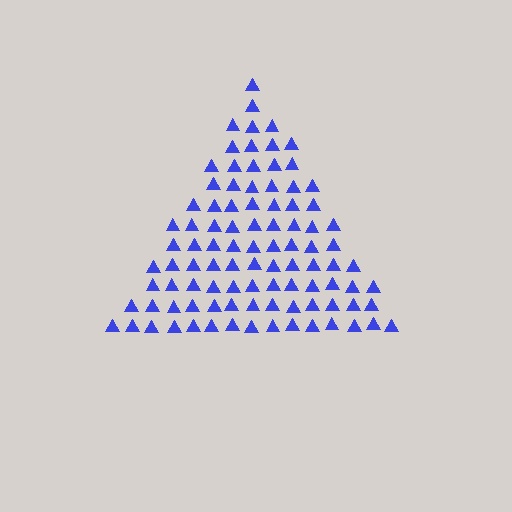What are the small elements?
The small elements are triangles.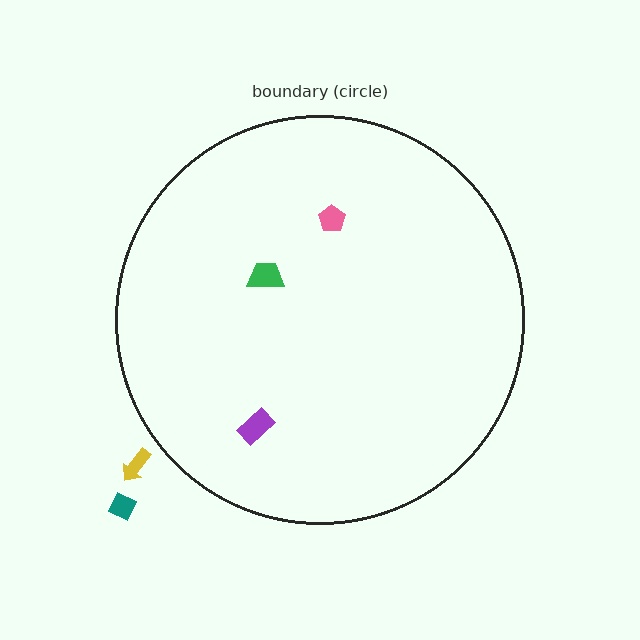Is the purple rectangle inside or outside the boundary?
Inside.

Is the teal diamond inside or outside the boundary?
Outside.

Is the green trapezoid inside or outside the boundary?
Inside.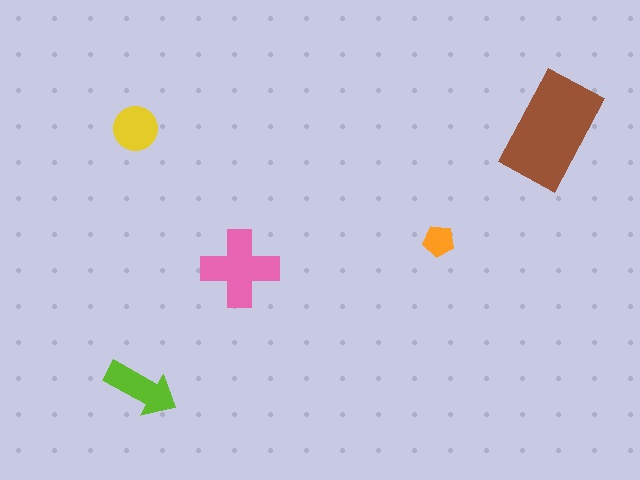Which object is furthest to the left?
The yellow circle is leftmost.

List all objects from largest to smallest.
The brown rectangle, the pink cross, the lime arrow, the yellow circle, the orange pentagon.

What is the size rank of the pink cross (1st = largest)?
2nd.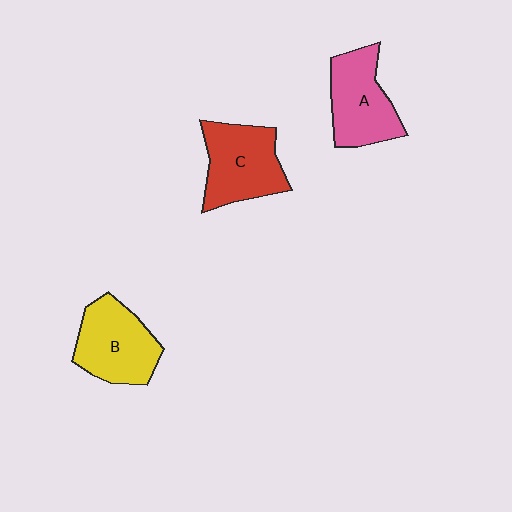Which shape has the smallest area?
Shape A (pink).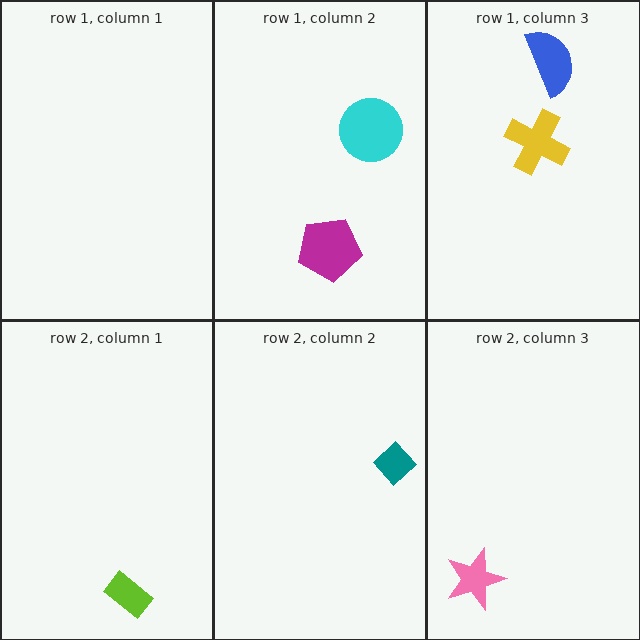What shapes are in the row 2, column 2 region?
The teal diamond.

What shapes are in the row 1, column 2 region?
The cyan circle, the magenta pentagon.